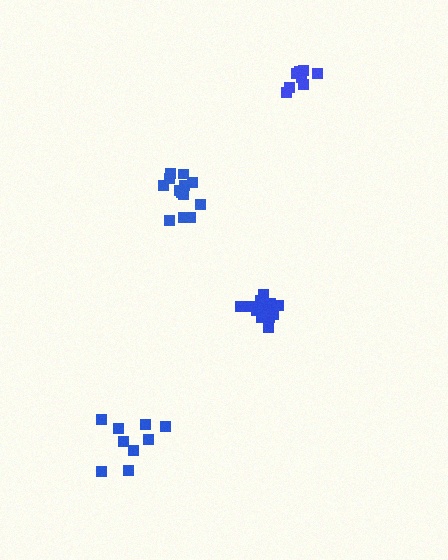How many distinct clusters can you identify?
There are 4 distinct clusters.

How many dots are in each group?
Group 1: 13 dots, Group 2: 14 dots, Group 3: 9 dots, Group 4: 8 dots (44 total).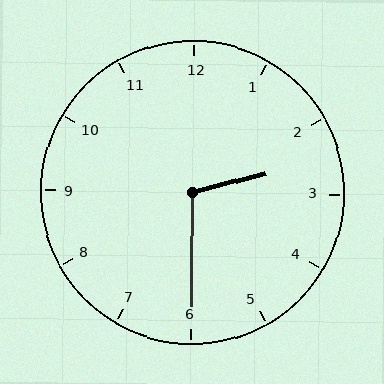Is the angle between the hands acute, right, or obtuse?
It is obtuse.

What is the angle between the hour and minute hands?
Approximately 105 degrees.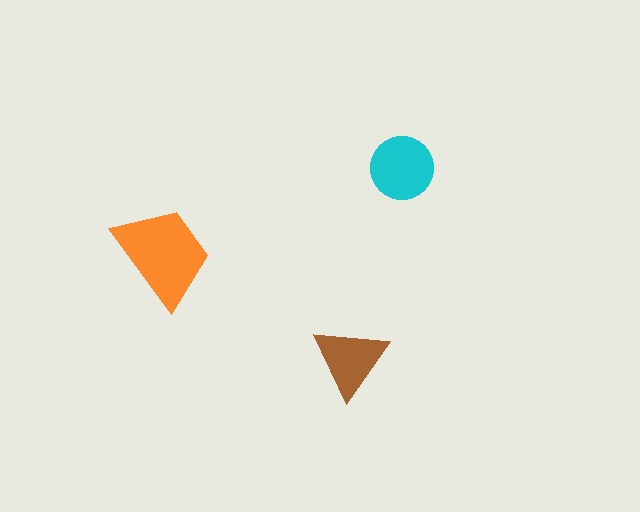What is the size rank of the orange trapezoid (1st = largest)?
1st.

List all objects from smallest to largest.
The brown triangle, the cyan circle, the orange trapezoid.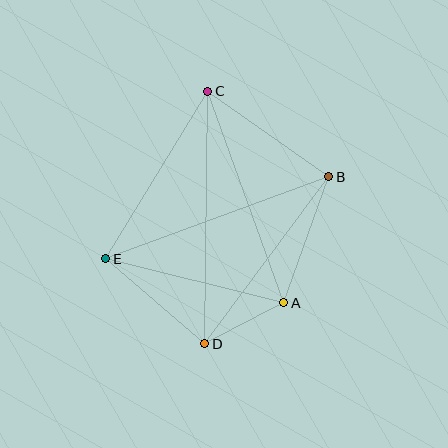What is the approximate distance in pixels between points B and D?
The distance between B and D is approximately 208 pixels.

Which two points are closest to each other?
Points A and D are closest to each other.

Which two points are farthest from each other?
Points C and D are farthest from each other.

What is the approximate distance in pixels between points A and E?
The distance between A and E is approximately 183 pixels.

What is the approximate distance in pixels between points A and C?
The distance between A and C is approximately 225 pixels.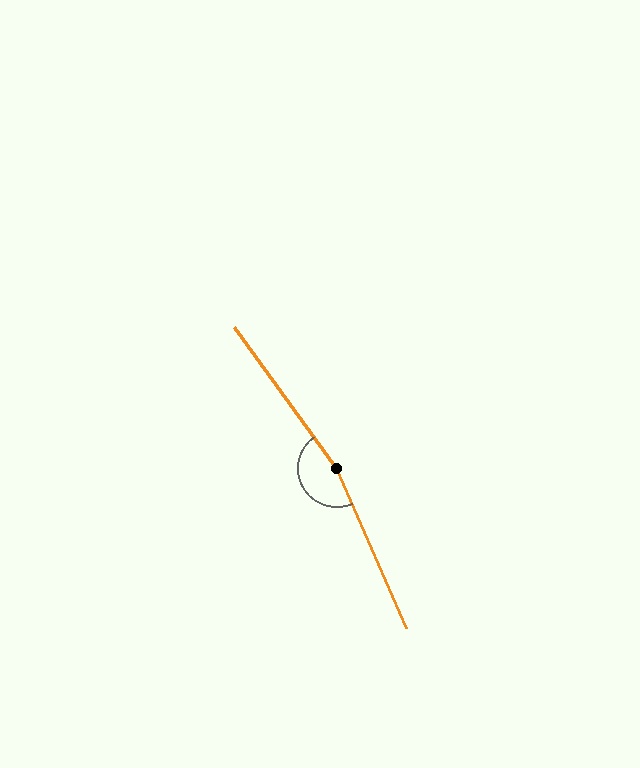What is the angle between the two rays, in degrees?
Approximately 168 degrees.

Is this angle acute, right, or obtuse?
It is obtuse.